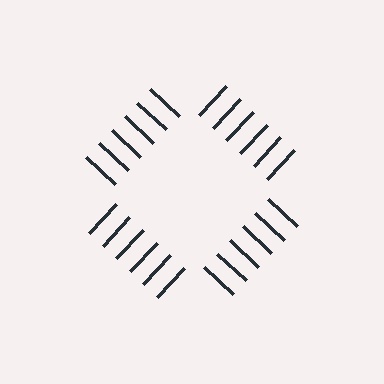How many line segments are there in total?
24 — 6 along each of the 4 edges.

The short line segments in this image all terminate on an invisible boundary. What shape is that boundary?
An illusory square — the line segments terminate on its edges but no continuous stroke is drawn.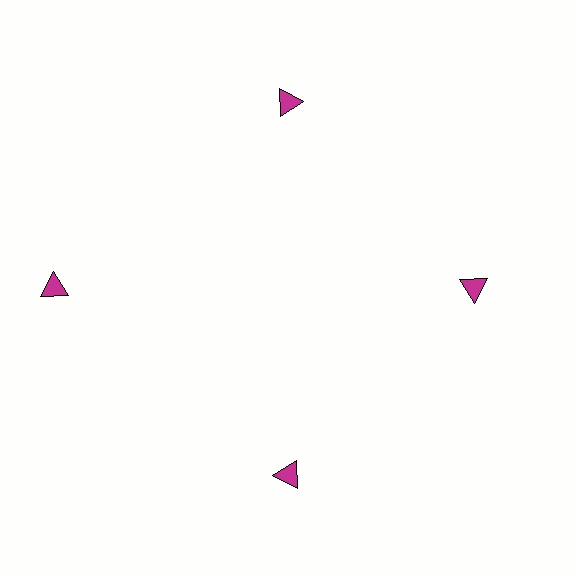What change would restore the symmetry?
The symmetry would be restored by moving it inward, back onto the ring so that all 4 triangles sit at equal angles and equal distance from the center.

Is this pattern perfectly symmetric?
No. The 4 magenta triangles are arranged in a ring, but one element near the 9 o'clock position is pushed outward from the center, breaking the 4-fold rotational symmetry.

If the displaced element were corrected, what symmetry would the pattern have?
It would have 4-fold rotational symmetry — the pattern would map onto itself every 90 degrees.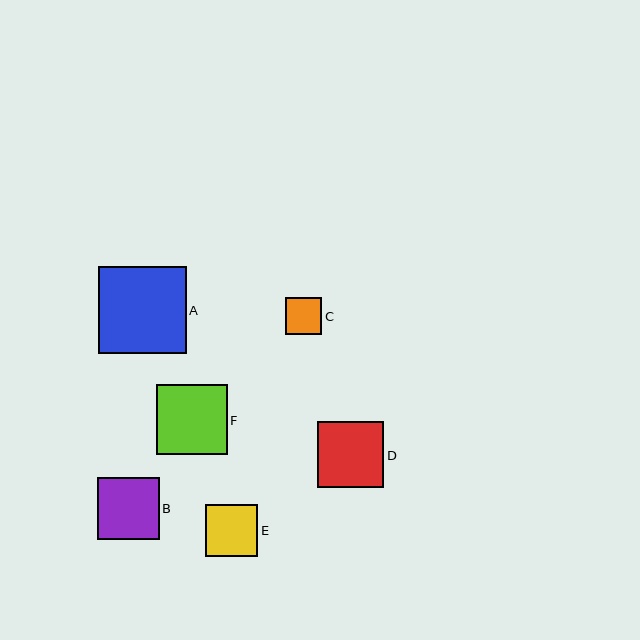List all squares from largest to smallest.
From largest to smallest: A, F, D, B, E, C.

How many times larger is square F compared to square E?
Square F is approximately 1.4 times the size of square E.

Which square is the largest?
Square A is the largest with a size of approximately 87 pixels.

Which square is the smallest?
Square C is the smallest with a size of approximately 37 pixels.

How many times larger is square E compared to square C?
Square E is approximately 1.4 times the size of square C.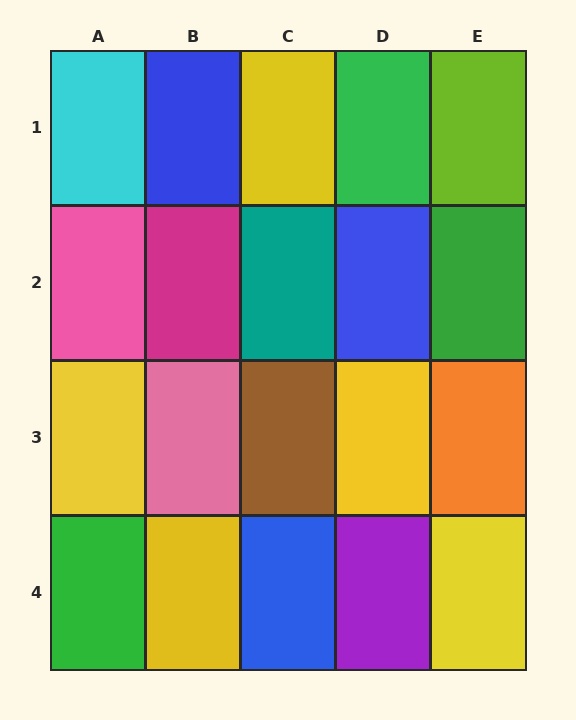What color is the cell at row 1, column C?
Yellow.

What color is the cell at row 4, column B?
Yellow.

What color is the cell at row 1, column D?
Green.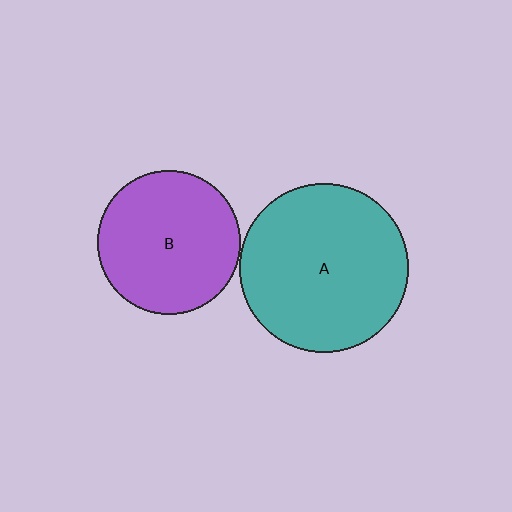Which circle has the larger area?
Circle A (teal).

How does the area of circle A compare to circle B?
Approximately 1.4 times.